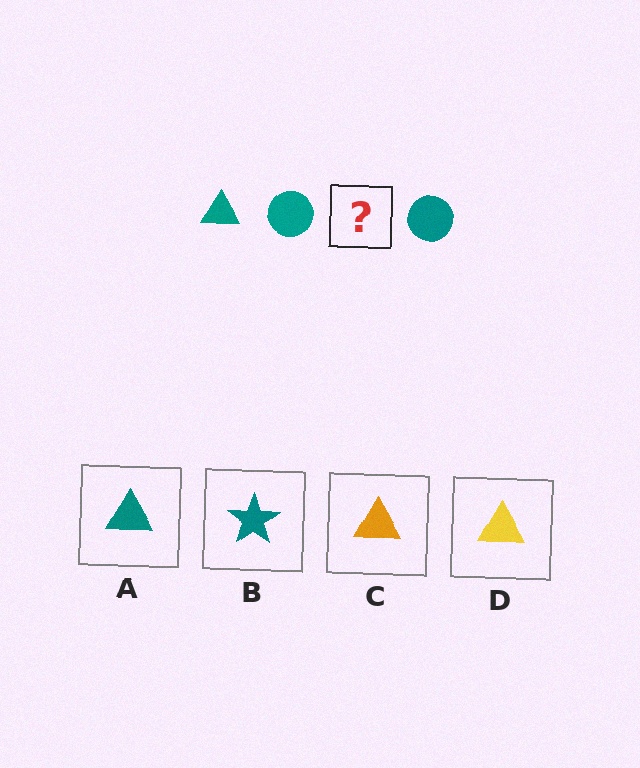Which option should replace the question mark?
Option A.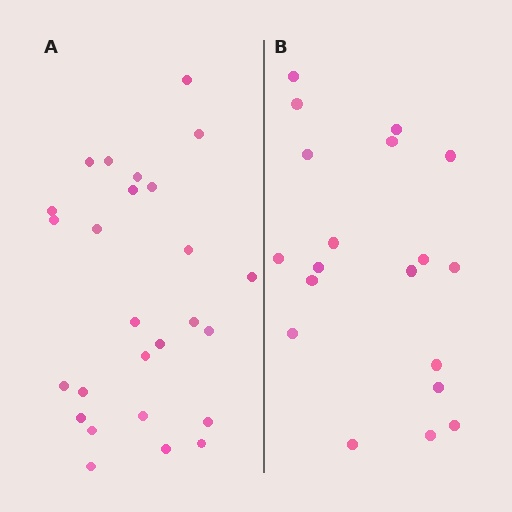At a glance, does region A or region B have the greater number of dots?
Region A (the left region) has more dots.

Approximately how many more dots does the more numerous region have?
Region A has roughly 8 or so more dots than region B.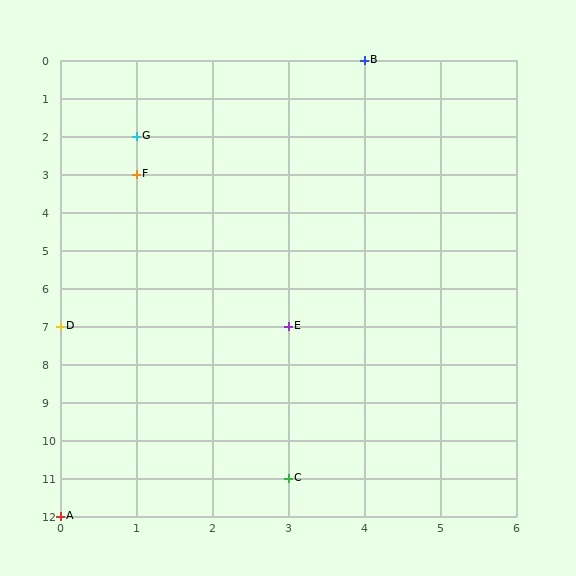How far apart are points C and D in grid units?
Points C and D are 3 columns and 4 rows apart (about 5.0 grid units diagonally).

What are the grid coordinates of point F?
Point F is at grid coordinates (1, 3).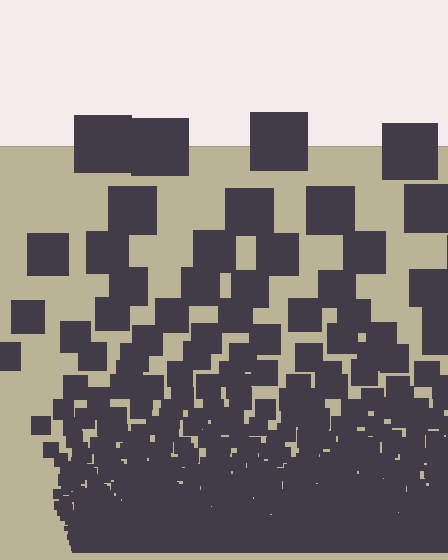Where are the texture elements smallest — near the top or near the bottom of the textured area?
Near the bottom.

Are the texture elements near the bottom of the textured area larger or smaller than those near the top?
Smaller. The gradient is inverted — elements near the bottom are smaller and denser.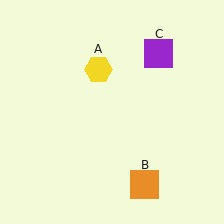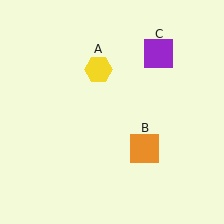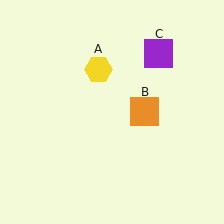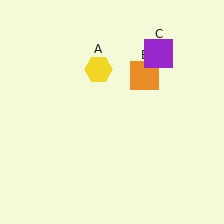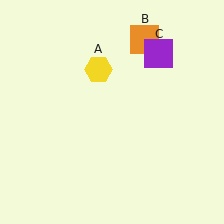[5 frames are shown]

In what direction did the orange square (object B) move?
The orange square (object B) moved up.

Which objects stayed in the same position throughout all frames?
Yellow hexagon (object A) and purple square (object C) remained stationary.